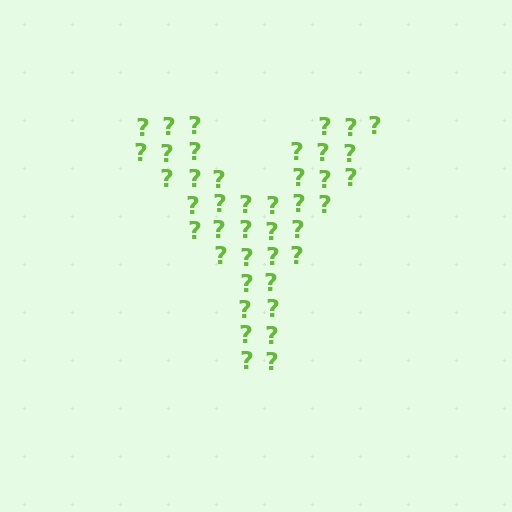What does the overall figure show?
The overall figure shows the letter Y.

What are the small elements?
The small elements are question marks.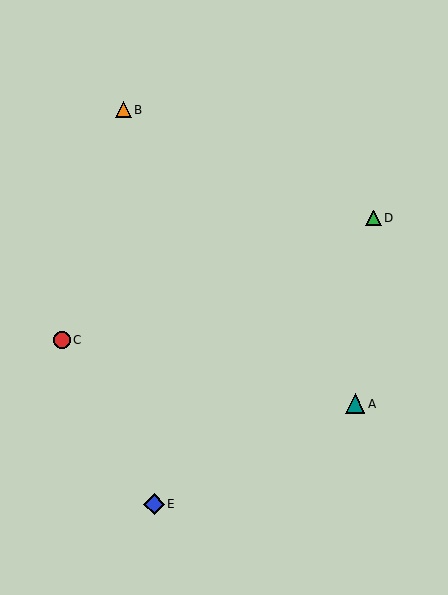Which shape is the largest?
The blue diamond (labeled E) is the largest.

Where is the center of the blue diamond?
The center of the blue diamond is at (154, 504).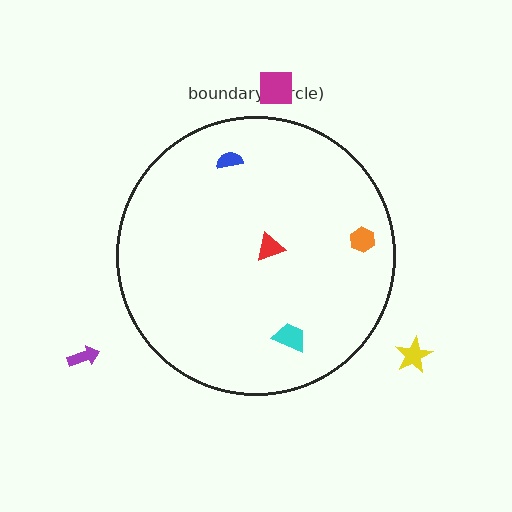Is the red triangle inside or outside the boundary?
Inside.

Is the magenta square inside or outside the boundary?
Outside.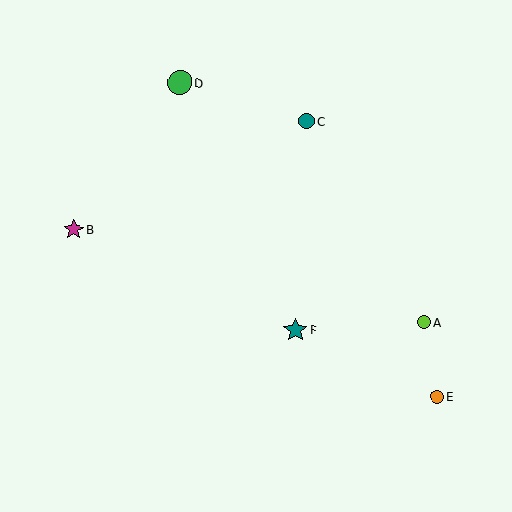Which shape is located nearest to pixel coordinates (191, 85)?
The green circle (labeled D) at (180, 83) is nearest to that location.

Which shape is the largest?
The teal star (labeled F) is the largest.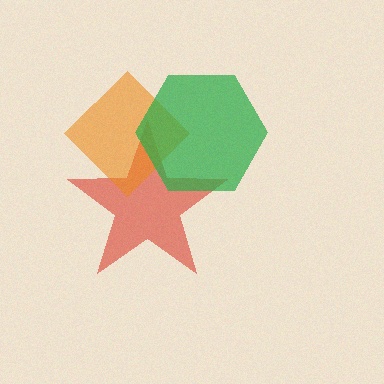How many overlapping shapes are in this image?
There are 3 overlapping shapes in the image.